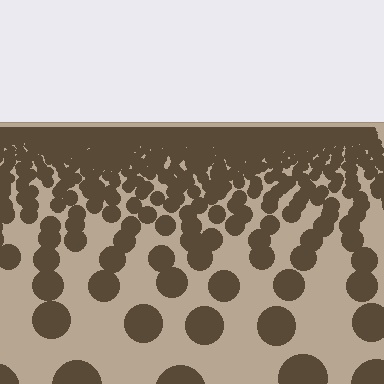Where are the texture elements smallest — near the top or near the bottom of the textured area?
Near the top.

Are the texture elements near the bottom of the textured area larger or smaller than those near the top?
Larger. Near the bottom, elements are closer to the viewer and appear at a bigger on-screen size.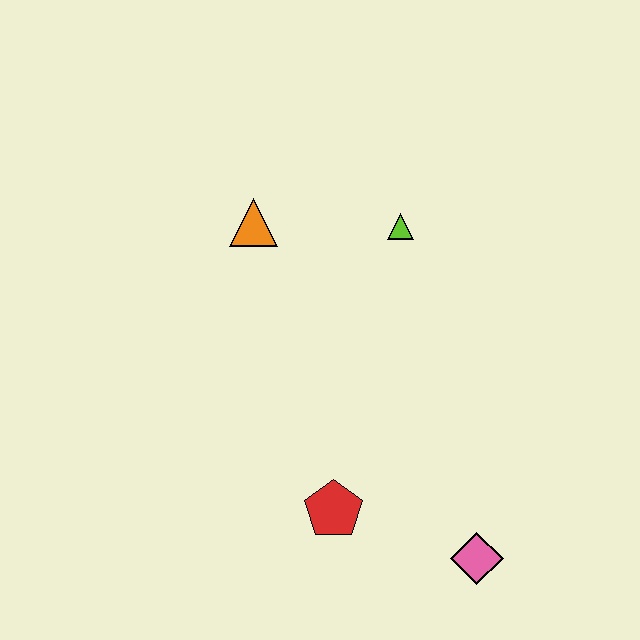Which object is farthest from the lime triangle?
The pink diamond is farthest from the lime triangle.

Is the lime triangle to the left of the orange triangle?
No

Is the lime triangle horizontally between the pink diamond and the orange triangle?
Yes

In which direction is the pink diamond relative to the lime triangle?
The pink diamond is below the lime triangle.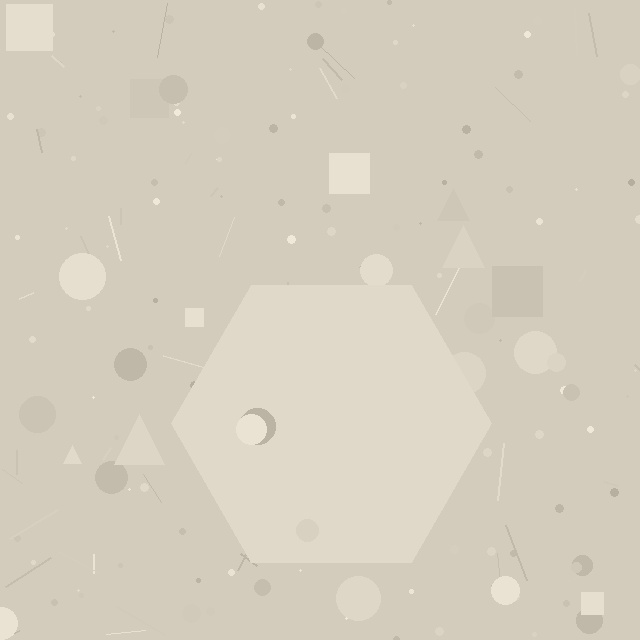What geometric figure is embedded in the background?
A hexagon is embedded in the background.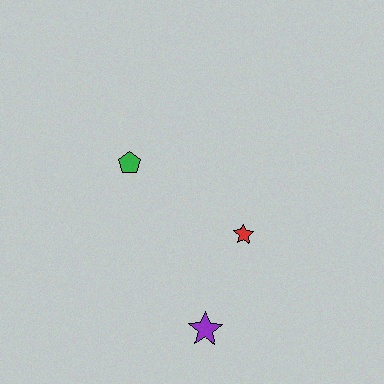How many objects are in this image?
There are 3 objects.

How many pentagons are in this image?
There is 1 pentagon.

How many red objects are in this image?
There is 1 red object.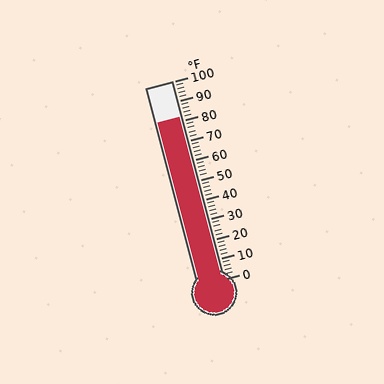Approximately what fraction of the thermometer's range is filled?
The thermometer is filled to approximately 80% of its range.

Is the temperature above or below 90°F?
The temperature is below 90°F.